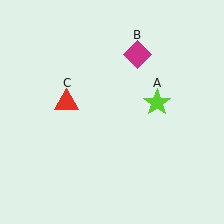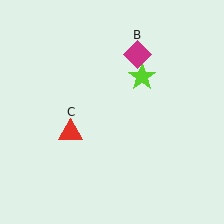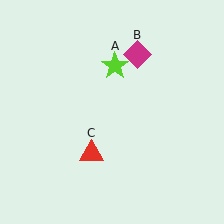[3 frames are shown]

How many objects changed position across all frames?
2 objects changed position: lime star (object A), red triangle (object C).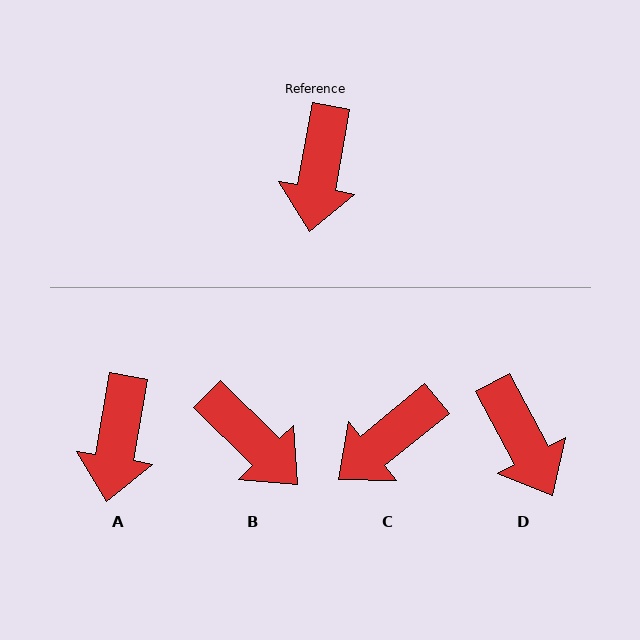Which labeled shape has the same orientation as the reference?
A.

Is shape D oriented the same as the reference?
No, it is off by about 38 degrees.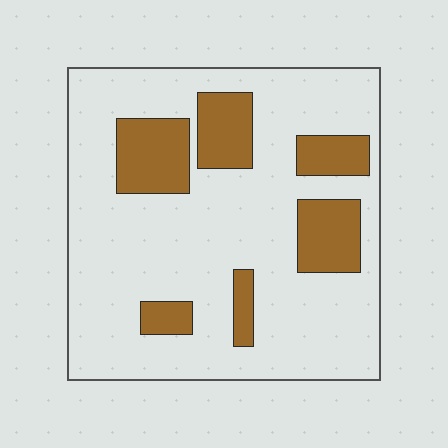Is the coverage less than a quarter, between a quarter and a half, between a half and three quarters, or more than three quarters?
Less than a quarter.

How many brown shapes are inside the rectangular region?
6.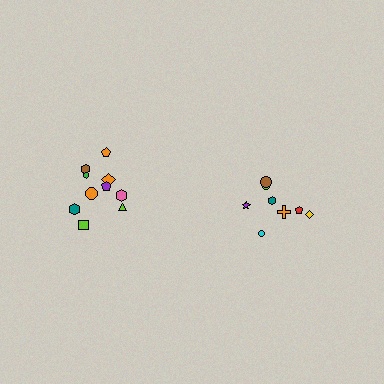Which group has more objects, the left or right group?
The left group.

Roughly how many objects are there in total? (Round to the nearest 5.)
Roughly 20 objects in total.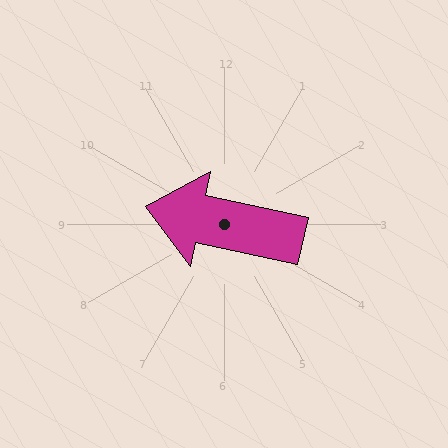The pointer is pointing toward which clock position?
Roughly 9 o'clock.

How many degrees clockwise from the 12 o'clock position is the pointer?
Approximately 282 degrees.